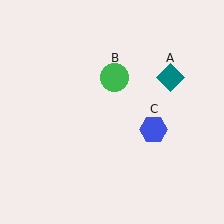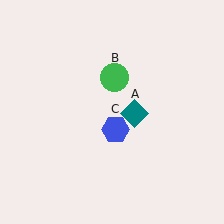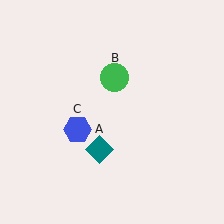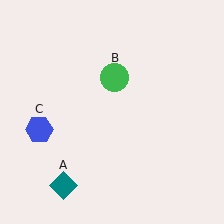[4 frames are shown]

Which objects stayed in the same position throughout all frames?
Green circle (object B) remained stationary.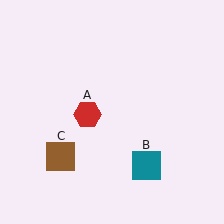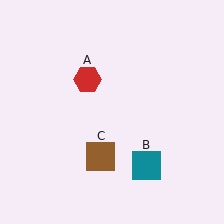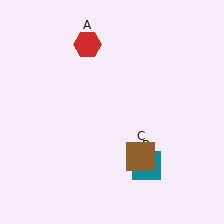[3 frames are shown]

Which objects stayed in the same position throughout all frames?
Teal square (object B) remained stationary.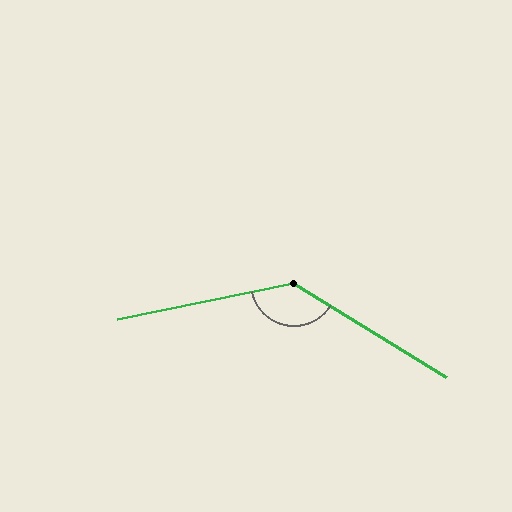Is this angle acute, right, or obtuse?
It is obtuse.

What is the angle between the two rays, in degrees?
Approximately 137 degrees.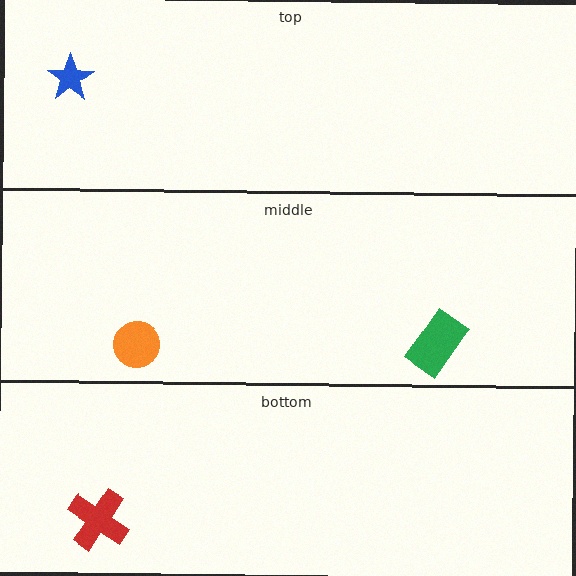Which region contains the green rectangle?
The middle region.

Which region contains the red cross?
The bottom region.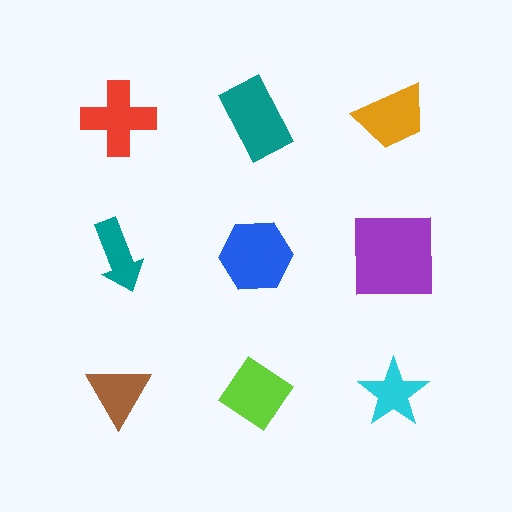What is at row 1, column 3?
An orange trapezoid.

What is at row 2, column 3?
A purple square.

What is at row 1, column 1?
A red cross.